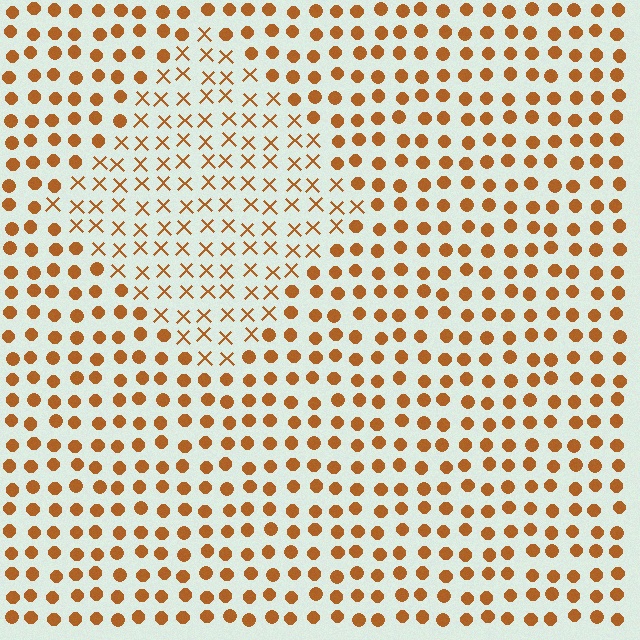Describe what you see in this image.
The image is filled with small brown elements arranged in a uniform grid. A diamond-shaped region contains X marks, while the surrounding area contains circles. The boundary is defined purely by the change in element shape.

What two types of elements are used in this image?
The image uses X marks inside the diamond region and circles outside it.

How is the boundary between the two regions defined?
The boundary is defined by a change in element shape: X marks inside vs. circles outside. All elements share the same color and spacing.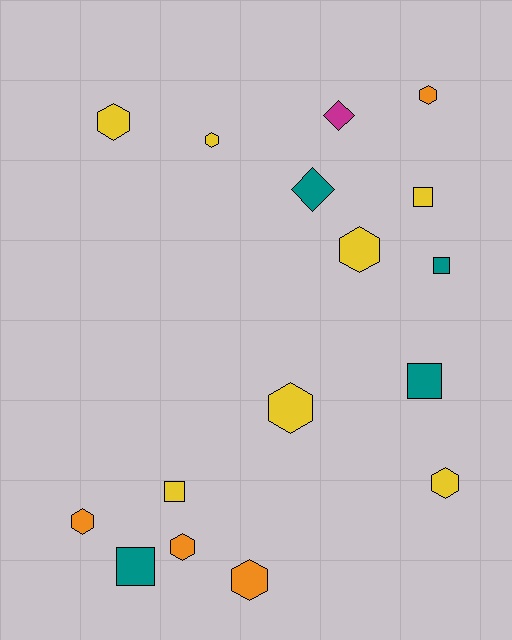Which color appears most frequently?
Yellow, with 7 objects.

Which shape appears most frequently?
Hexagon, with 9 objects.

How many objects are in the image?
There are 16 objects.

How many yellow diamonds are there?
There are no yellow diamonds.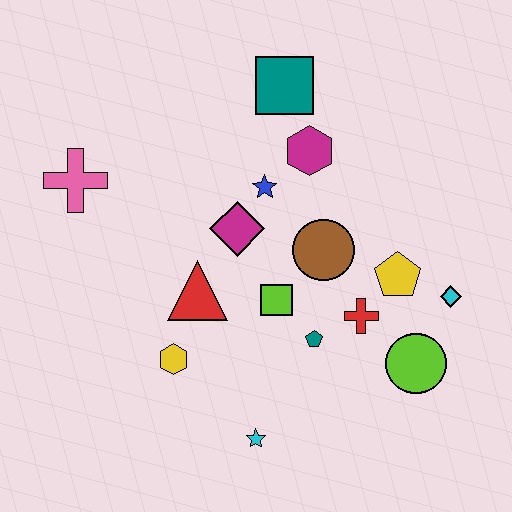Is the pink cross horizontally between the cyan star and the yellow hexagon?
No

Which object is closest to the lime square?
The teal pentagon is closest to the lime square.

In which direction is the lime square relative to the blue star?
The lime square is below the blue star.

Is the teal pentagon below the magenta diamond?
Yes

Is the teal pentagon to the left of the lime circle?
Yes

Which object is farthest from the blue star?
The cyan star is farthest from the blue star.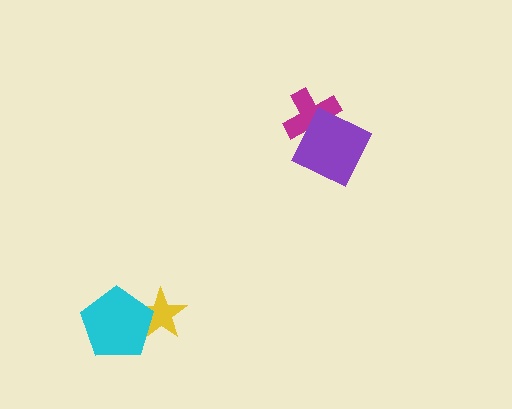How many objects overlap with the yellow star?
1 object overlaps with the yellow star.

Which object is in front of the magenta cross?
The purple square is in front of the magenta cross.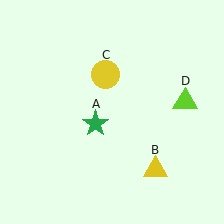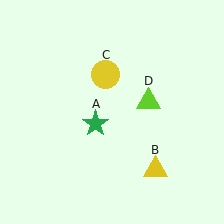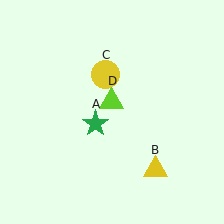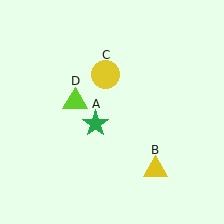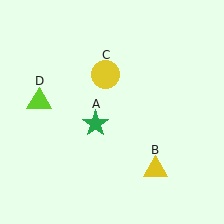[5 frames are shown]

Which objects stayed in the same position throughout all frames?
Green star (object A) and yellow triangle (object B) and yellow circle (object C) remained stationary.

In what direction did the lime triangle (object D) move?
The lime triangle (object D) moved left.